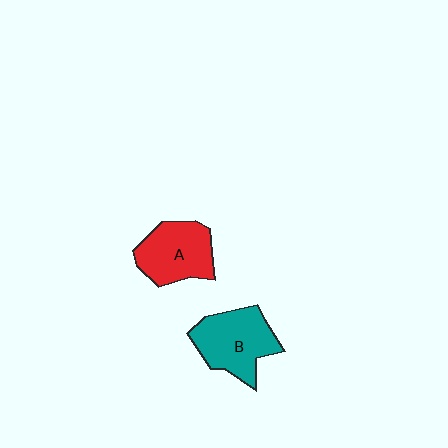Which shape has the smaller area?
Shape A (red).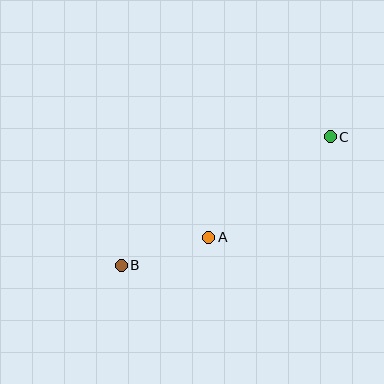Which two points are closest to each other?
Points A and B are closest to each other.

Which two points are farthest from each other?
Points B and C are farthest from each other.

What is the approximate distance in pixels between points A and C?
The distance between A and C is approximately 157 pixels.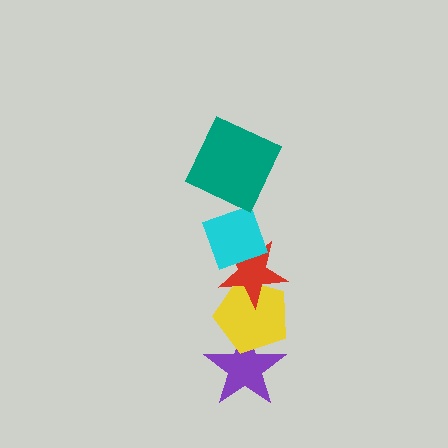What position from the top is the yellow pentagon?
The yellow pentagon is 4th from the top.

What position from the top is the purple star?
The purple star is 5th from the top.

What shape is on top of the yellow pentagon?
The red star is on top of the yellow pentagon.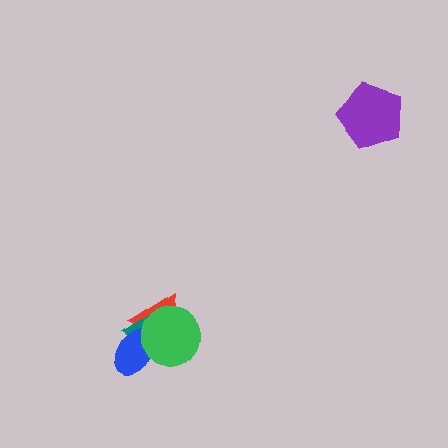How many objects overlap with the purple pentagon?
0 objects overlap with the purple pentagon.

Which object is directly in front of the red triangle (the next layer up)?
The teal triangle is directly in front of the red triangle.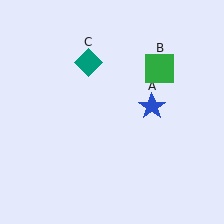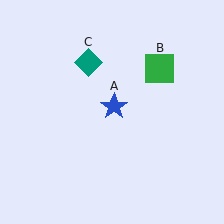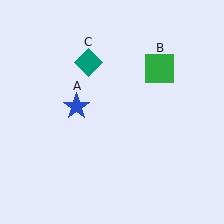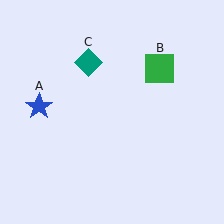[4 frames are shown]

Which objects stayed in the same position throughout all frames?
Green square (object B) and teal diamond (object C) remained stationary.